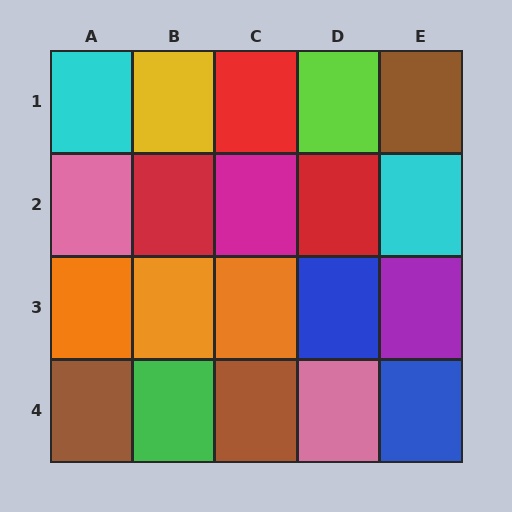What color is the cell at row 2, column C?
Magenta.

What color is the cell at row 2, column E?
Cyan.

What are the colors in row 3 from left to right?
Orange, orange, orange, blue, purple.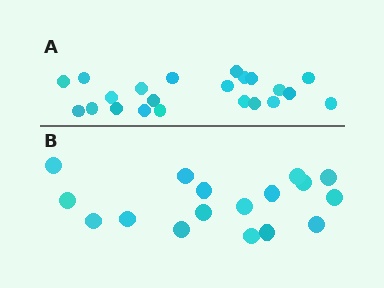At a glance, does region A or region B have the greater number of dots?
Region A (the top region) has more dots.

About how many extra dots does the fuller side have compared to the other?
Region A has about 5 more dots than region B.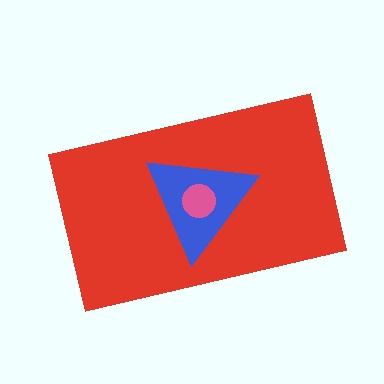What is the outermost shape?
The red rectangle.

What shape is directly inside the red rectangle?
The blue triangle.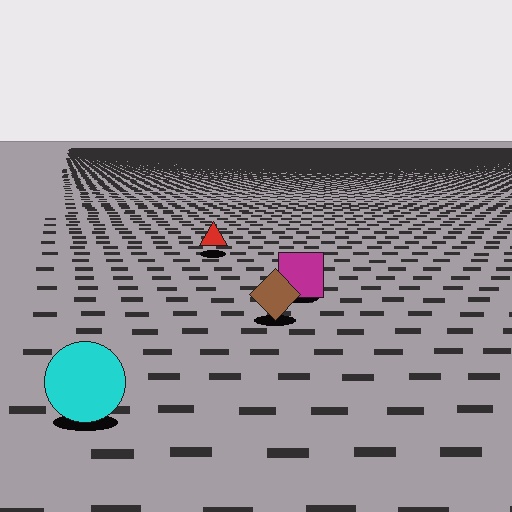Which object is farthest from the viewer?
The red triangle is farthest from the viewer. It appears smaller and the ground texture around it is denser.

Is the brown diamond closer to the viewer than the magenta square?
Yes. The brown diamond is closer — you can tell from the texture gradient: the ground texture is coarser near it.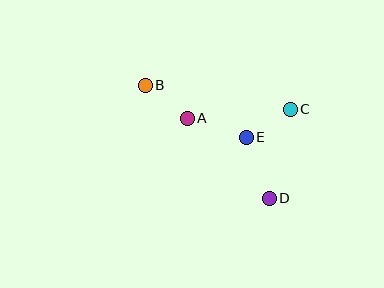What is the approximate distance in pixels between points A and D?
The distance between A and D is approximately 115 pixels.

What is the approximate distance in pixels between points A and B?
The distance between A and B is approximately 54 pixels.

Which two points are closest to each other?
Points C and E are closest to each other.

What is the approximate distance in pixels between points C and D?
The distance between C and D is approximately 92 pixels.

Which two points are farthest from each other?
Points B and D are farthest from each other.